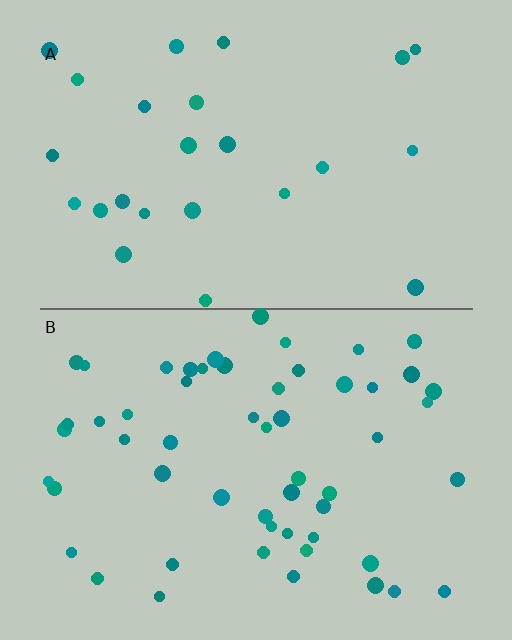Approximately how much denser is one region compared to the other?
Approximately 2.2× — region B over region A.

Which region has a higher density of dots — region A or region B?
B (the bottom).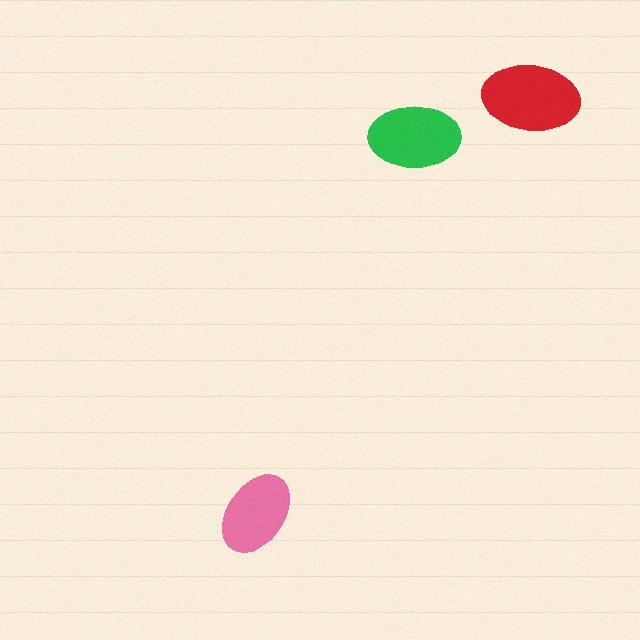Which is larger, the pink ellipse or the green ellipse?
The green one.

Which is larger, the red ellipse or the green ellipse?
The red one.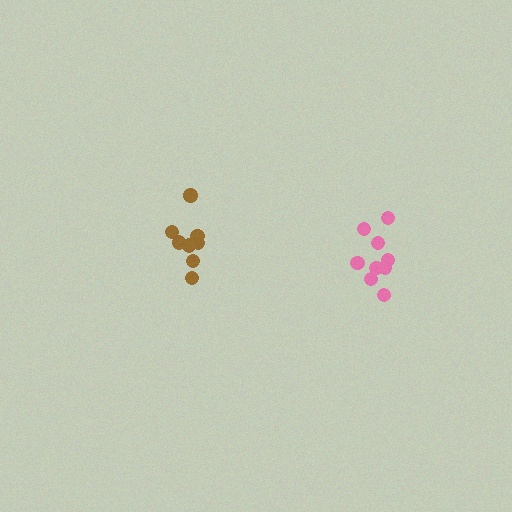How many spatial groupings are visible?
There are 2 spatial groupings.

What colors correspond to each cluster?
The clusters are colored: pink, brown.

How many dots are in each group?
Group 1: 9 dots, Group 2: 8 dots (17 total).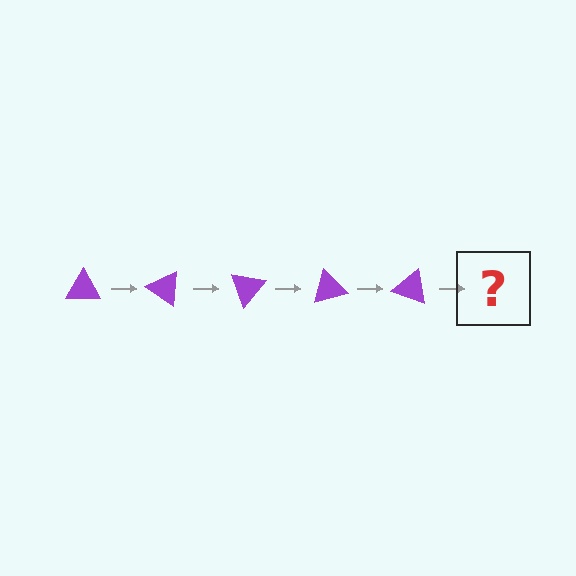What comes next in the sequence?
The next element should be a purple triangle rotated 175 degrees.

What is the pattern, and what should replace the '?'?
The pattern is that the triangle rotates 35 degrees each step. The '?' should be a purple triangle rotated 175 degrees.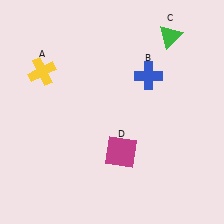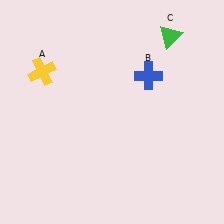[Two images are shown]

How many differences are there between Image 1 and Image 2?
There is 1 difference between the two images.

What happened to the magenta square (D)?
The magenta square (D) was removed in Image 2. It was in the bottom-right area of Image 1.